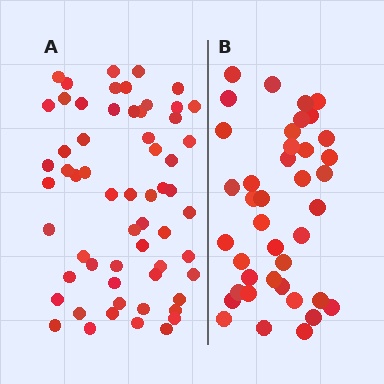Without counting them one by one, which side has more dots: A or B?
Region A (the left region) has more dots.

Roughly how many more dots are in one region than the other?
Region A has approximately 20 more dots than region B.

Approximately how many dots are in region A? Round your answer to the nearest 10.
About 60 dots.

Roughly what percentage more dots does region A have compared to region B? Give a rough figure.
About 50% more.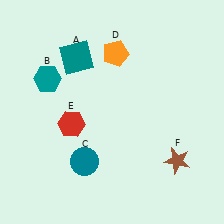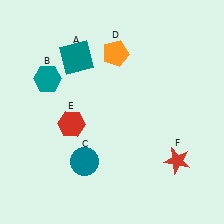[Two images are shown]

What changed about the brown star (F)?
In Image 1, F is brown. In Image 2, it changed to red.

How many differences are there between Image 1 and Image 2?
There is 1 difference between the two images.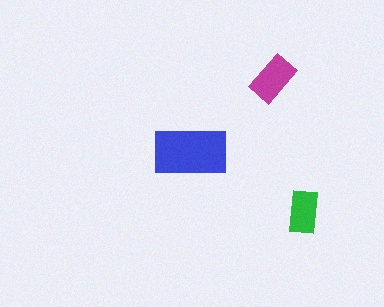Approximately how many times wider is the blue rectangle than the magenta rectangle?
About 1.5 times wider.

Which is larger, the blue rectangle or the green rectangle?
The blue one.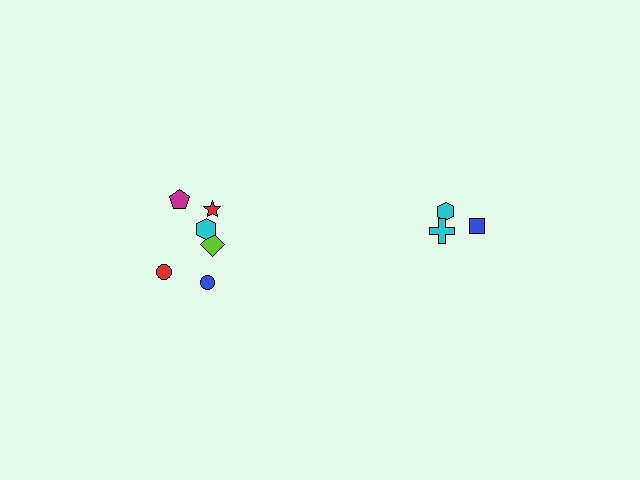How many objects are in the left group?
There are 6 objects.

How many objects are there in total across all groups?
There are 9 objects.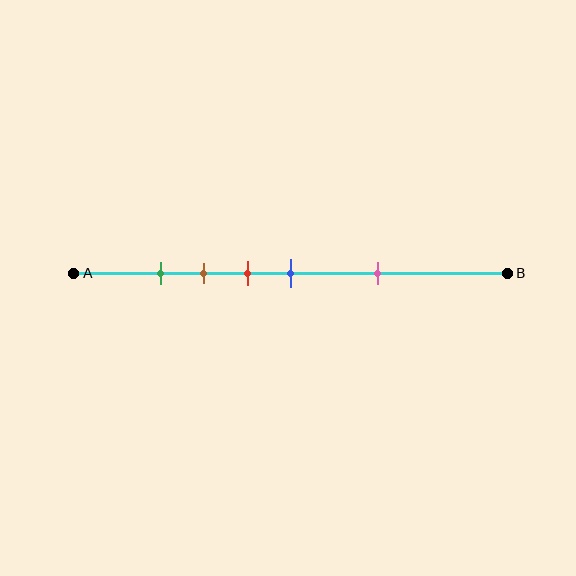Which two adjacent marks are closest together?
The green and brown marks are the closest adjacent pair.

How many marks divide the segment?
There are 5 marks dividing the segment.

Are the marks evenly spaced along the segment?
No, the marks are not evenly spaced.